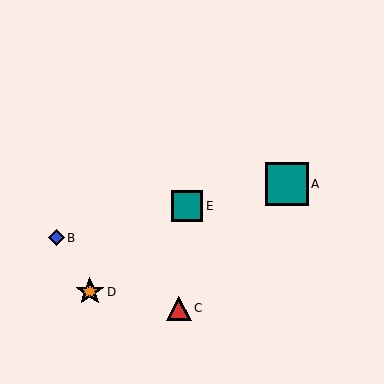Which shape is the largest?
The teal square (labeled A) is the largest.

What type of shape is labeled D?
Shape D is an orange star.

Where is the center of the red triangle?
The center of the red triangle is at (179, 308).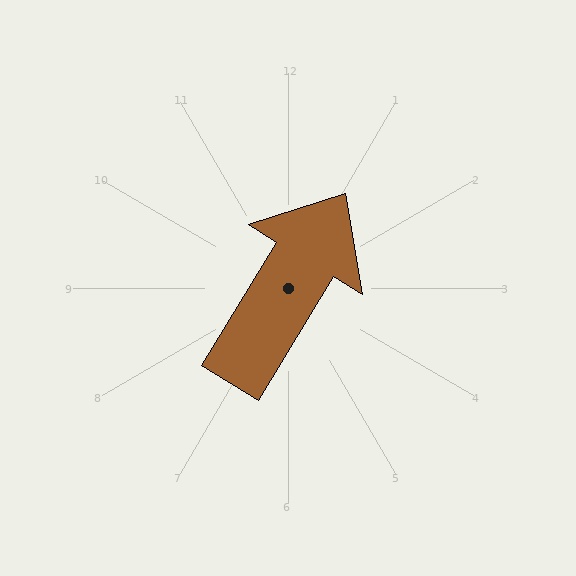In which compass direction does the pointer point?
Northeast.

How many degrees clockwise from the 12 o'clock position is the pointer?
Approximately 31 degrees.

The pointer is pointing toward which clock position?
Roughly 1 o'clock.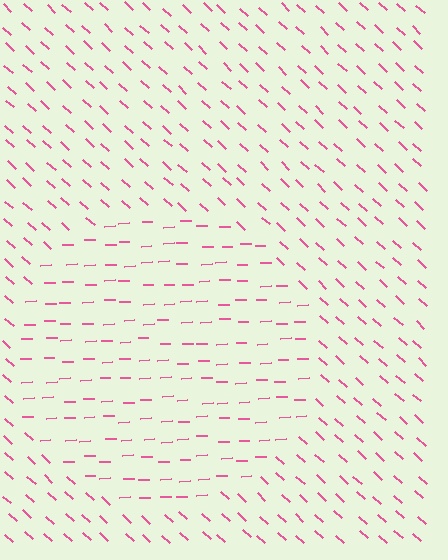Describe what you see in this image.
The image is filled with small pink line segments. A circle region in the image has lines oriented differently from the surrounding lines, creating a visible texture boundary.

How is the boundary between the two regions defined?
The boundary is defined purely by a change in line orientation (approximately 45 degrees difference). All lines are the same color and thickness.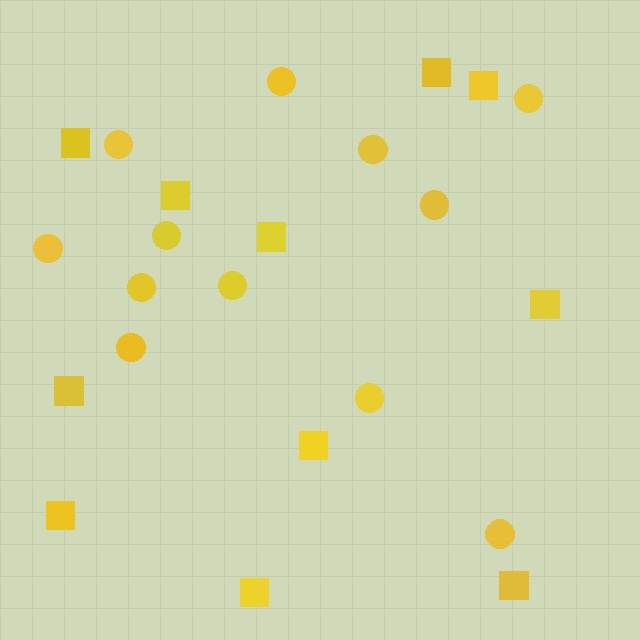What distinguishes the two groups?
There are 2 groups: one group of squares (11) and one group of circles (12).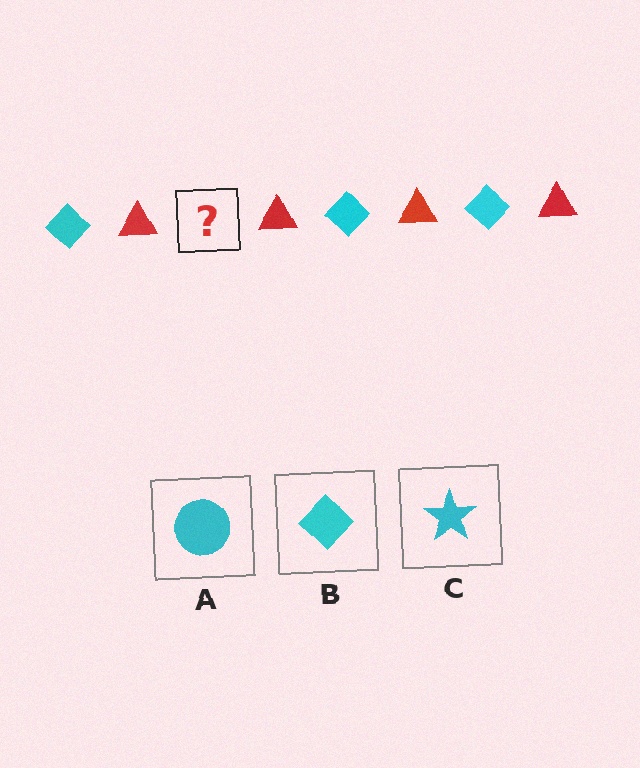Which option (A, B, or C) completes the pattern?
B.